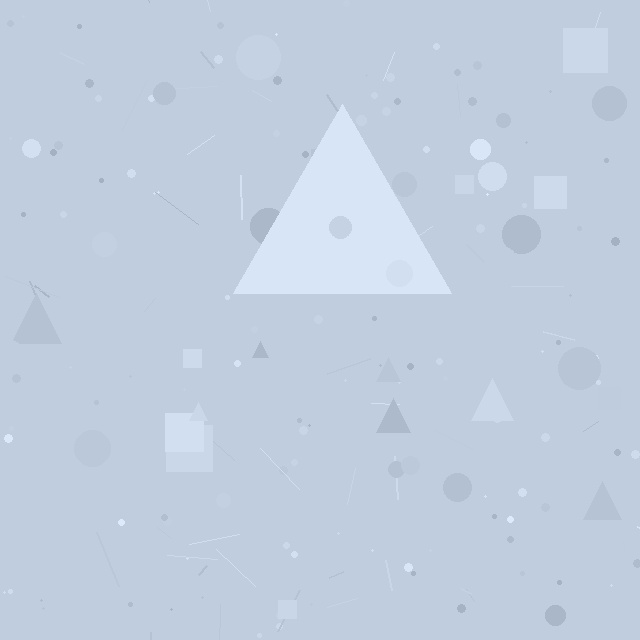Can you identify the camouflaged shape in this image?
The camouflaged shape is a triangle.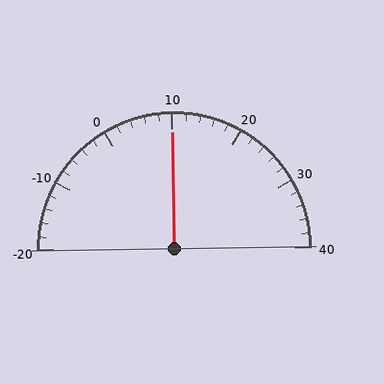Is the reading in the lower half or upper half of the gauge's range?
The reading is in the upper half of the range (-20 to 40).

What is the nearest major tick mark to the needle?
The nearest major tick mark is 10.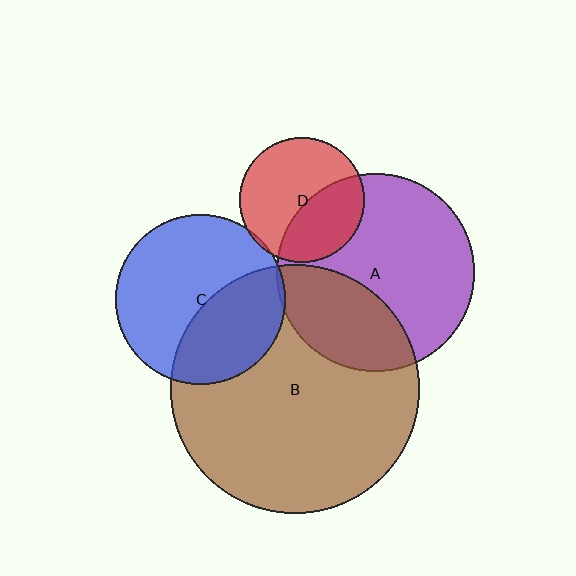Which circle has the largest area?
Circle B (brown).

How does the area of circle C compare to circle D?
Approximately 1.8 times.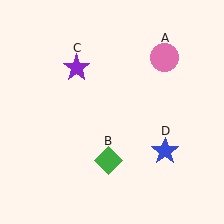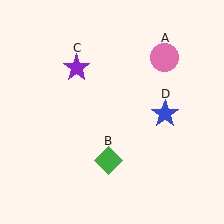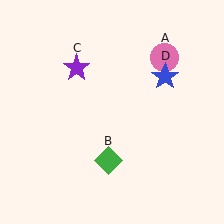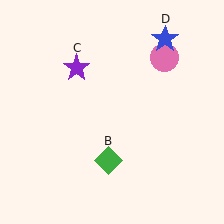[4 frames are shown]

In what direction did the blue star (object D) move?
The blue star (object D) moved up.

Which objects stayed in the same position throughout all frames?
Pink circle (object A) and green diamond (object B) and purple star (object C) remained stationary.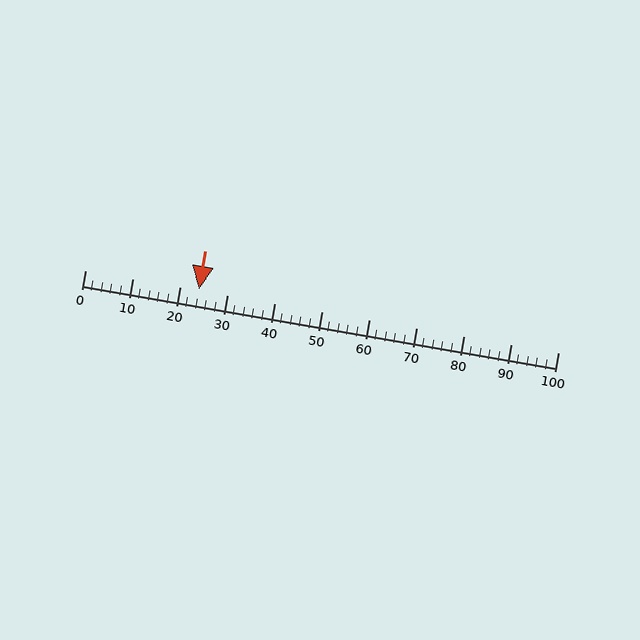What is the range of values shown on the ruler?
The ruler shows values from 0 to 100.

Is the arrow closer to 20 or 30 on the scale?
The arrow is closer to 20.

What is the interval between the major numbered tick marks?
The major tick marks are spaced 10 units apart.